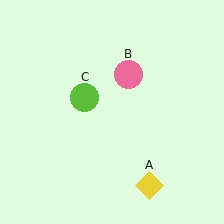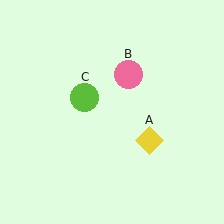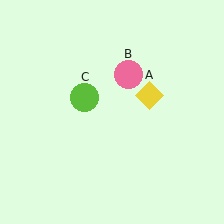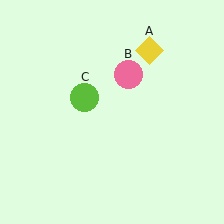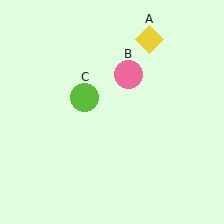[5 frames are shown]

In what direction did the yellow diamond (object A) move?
The yellow diamond (object A) moved up.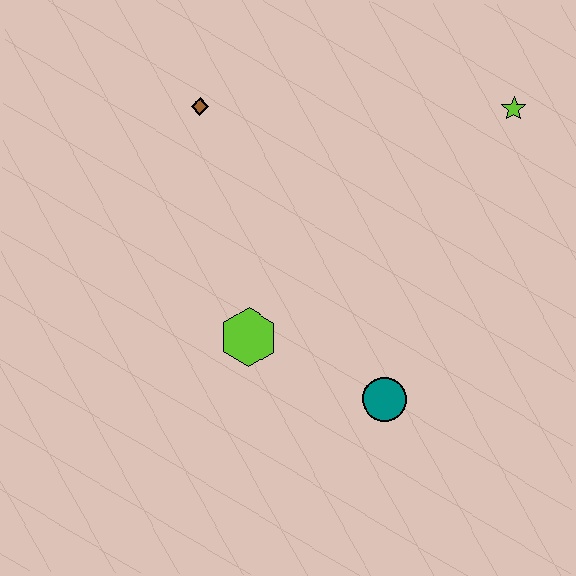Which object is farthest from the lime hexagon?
The lime star is farthest from the lime hexagon.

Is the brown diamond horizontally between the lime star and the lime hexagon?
No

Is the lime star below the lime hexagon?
No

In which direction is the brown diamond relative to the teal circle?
The brown diamond is above the teal circle.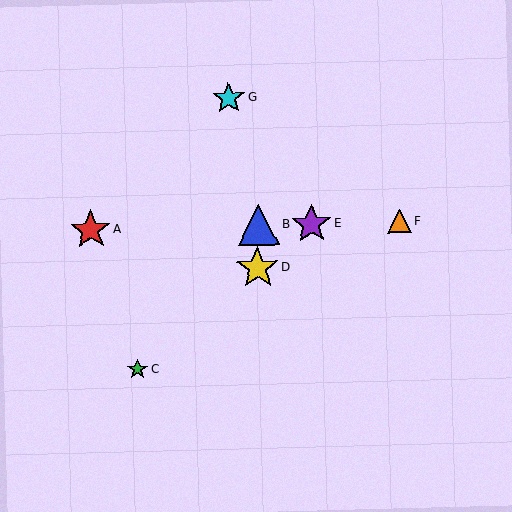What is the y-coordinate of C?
Object C is at y≈369.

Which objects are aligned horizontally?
Objects A, B, E, F are aligned horizontally.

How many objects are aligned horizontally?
4 objects (A, B, E, F) are aligned horizontally.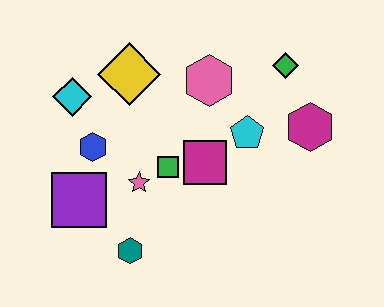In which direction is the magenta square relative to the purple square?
The magenta square is to the right of the purple square.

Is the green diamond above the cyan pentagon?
Yes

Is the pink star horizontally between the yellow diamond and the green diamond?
Yes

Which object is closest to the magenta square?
The green square is closest to the magenta square.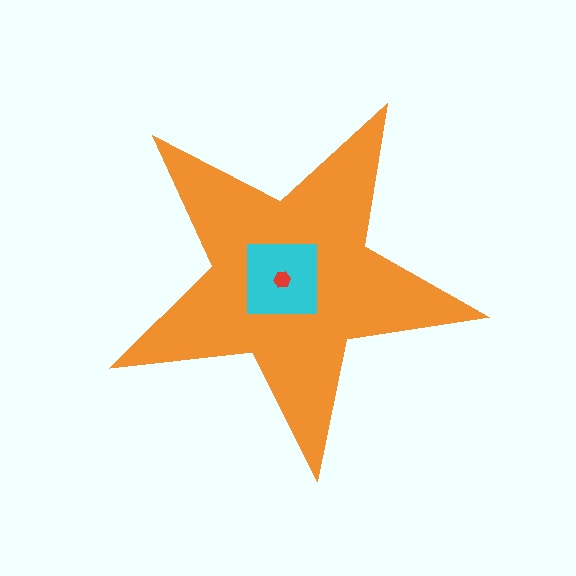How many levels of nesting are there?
3.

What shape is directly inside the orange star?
The cyan square.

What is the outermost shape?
The orange star.